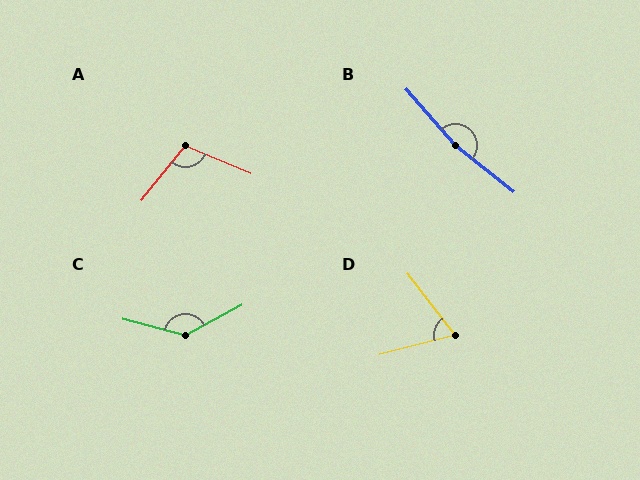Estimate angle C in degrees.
Approximately 137 degrees.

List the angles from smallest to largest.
D (67°), A (106°), C (137°), B (169°).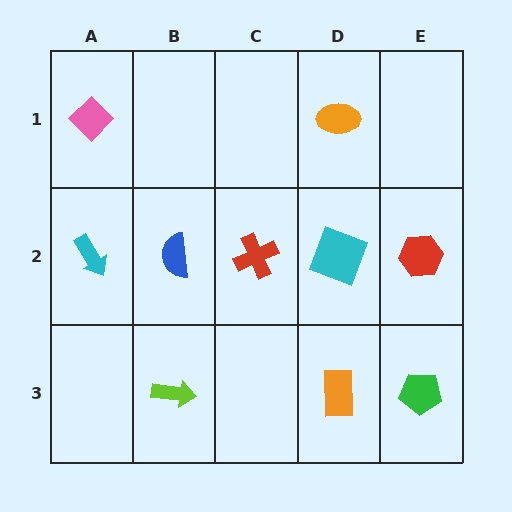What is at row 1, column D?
An orange ellipse.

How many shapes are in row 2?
5 shapes.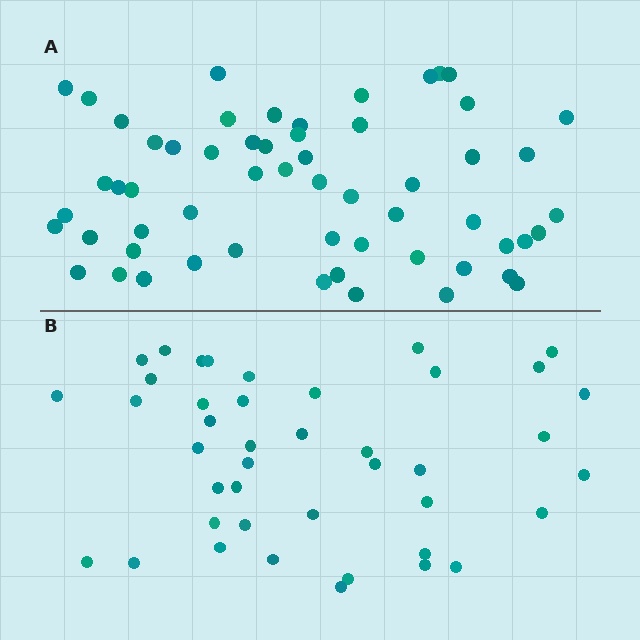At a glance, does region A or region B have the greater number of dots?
Region A (the top region) has more dots.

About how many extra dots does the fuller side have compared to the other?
Region A has approximately 15 more dots than region B.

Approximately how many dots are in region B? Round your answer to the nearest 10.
About 40 dots. (The exact count is 42, which rounds to 40.)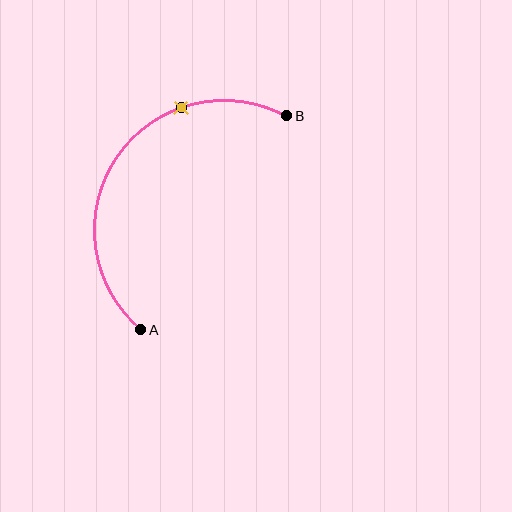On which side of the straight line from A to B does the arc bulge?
The arc bulges above and to the left of the straight line connecting A and B.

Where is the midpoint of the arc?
The arc midpoint is the point on the curve farthest from the straight line joining A and B. It sits above and to the left of that line.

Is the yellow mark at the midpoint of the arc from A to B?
No. The yellow mark lies on the arc but is closer to endpoint B. The arc midpoint would be at the point on the curve equidistant along the arc from both A and B.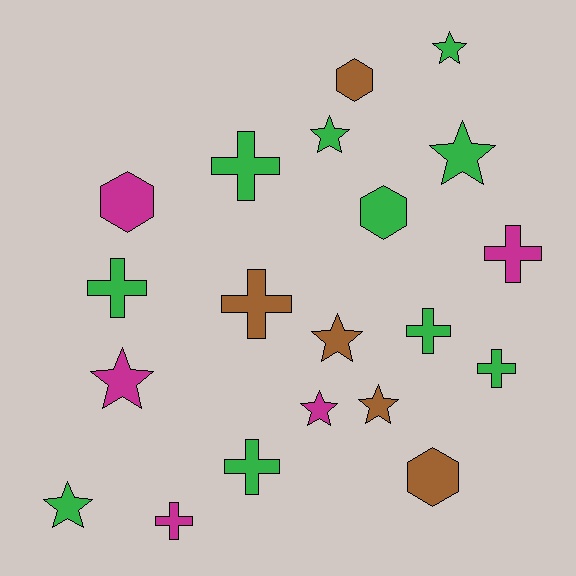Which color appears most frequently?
Green, with 10 objects.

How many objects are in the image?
There are 20 objects.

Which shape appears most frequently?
Cross, with 8 objects.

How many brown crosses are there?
There is 1 brown cross.